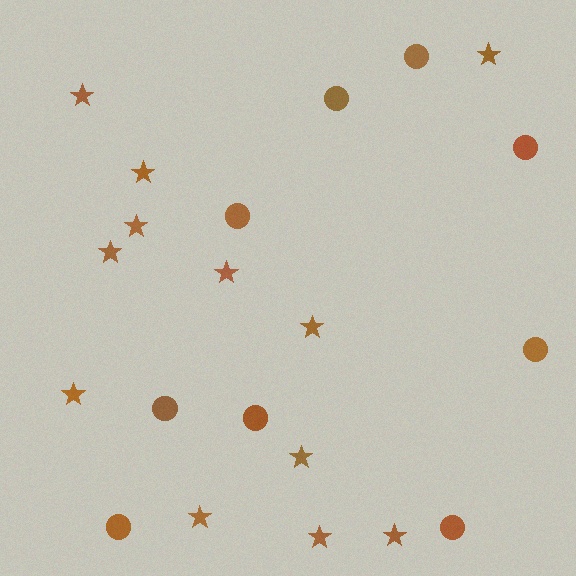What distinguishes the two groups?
There are 2 groups: one group of stars (12) and one group of circles (9).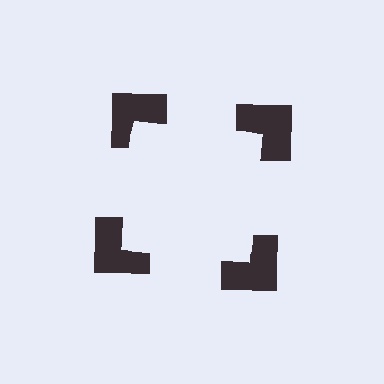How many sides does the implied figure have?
4 sides.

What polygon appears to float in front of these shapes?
An illusory square — its edges are inferred from the aligned wedge cuts in the notched squares, not physically drawn.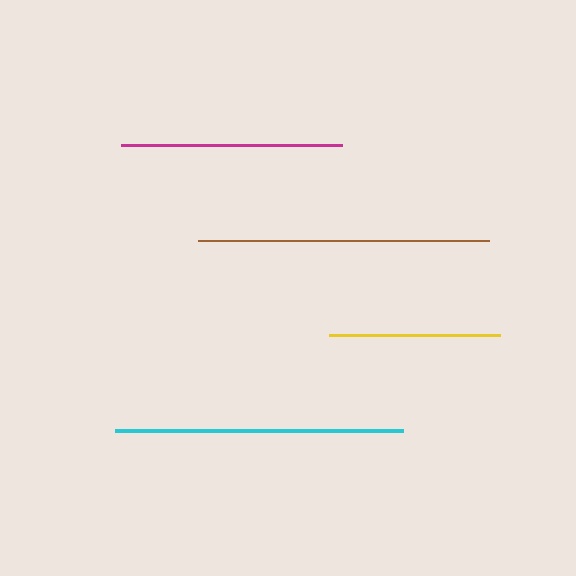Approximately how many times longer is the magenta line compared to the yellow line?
The magenta line is approximately 1.3 times the length of the yellow line.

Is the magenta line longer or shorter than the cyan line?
The cyan line is longer than the magenta line.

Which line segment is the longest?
The brown line is the longest at approximately 291 pixels.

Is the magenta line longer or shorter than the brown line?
The brown line is longer than the magenta line.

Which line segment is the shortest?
The yellow line is the shortest at approximately 171 pixels.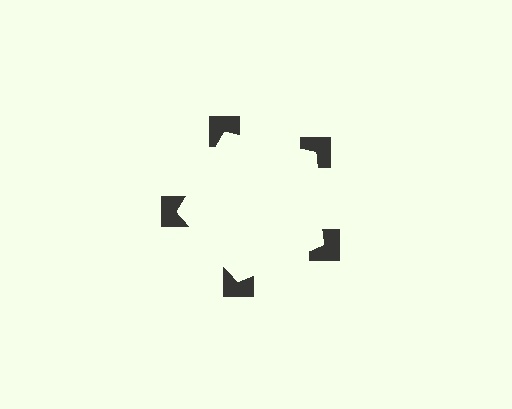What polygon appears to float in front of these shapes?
An illusory pentagon — its edges are inferred from the aligned wedge cuts in the notched squares, not physically drawn.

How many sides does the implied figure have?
5 sides.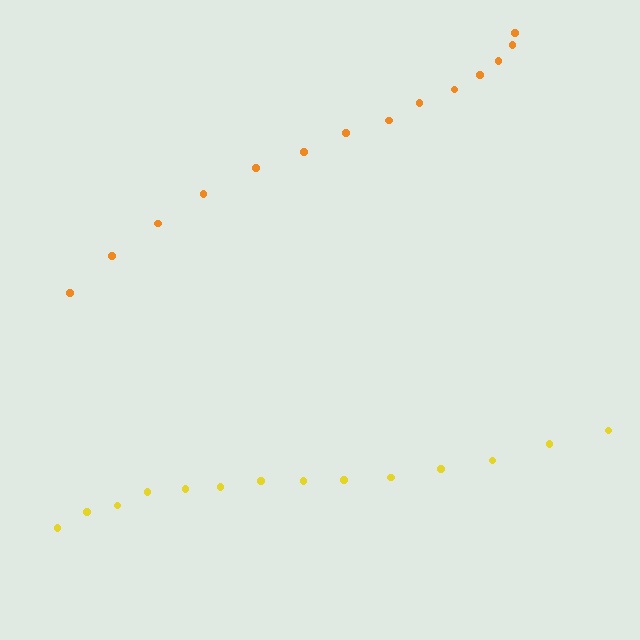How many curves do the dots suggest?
There are 2 distinct paths.